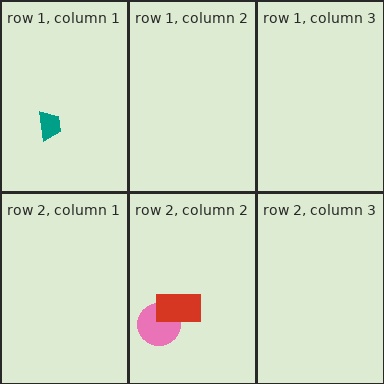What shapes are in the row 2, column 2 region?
The pink circle, the red rectangle.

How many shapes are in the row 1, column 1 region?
1.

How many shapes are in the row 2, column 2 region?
2.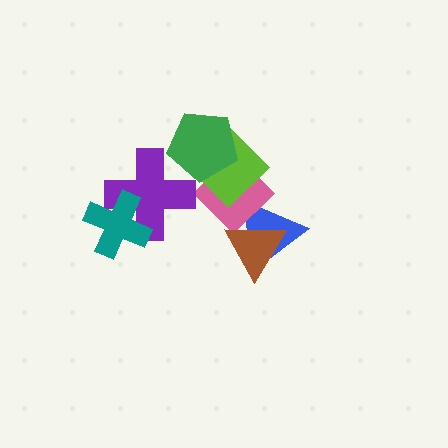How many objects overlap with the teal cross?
1 object overlaps with the teal cross.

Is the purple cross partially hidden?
Yes, it is partially covered by another shape.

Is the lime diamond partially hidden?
Yes, it is partially covered by another shape.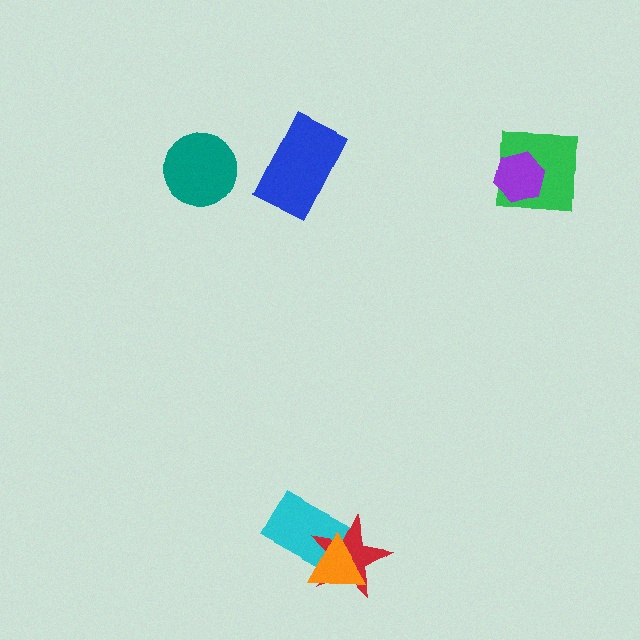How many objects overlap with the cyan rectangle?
2 objects overlap with the cyan rectangle.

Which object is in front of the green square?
The purple hexagon is in front of the green square.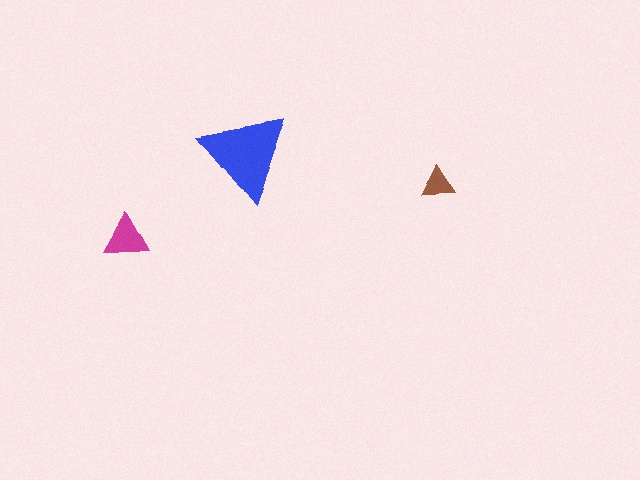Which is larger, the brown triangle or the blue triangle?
The blue one.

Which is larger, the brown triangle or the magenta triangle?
The magenta one.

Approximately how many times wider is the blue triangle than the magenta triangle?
About 2 times wider.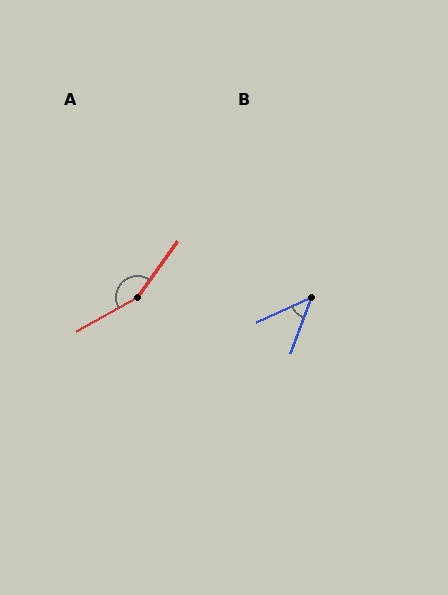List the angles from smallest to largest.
B (45°), A (155°).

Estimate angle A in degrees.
Approximately 155 degrees.